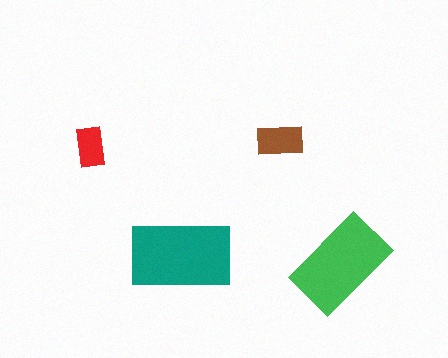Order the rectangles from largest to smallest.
the teal one, the green one, the brown one, the red one.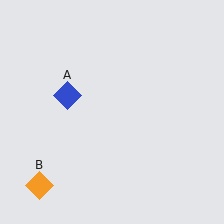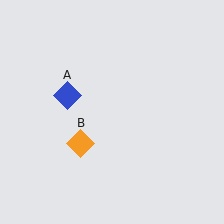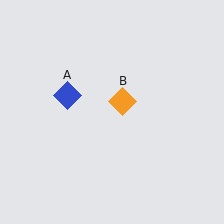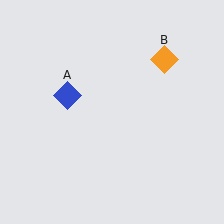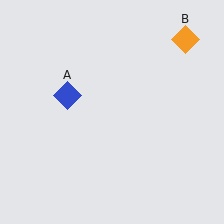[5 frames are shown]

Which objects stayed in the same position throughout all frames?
Blue diamond (object A) remained stationary.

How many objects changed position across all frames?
1 object changed position: orange diamond (object B).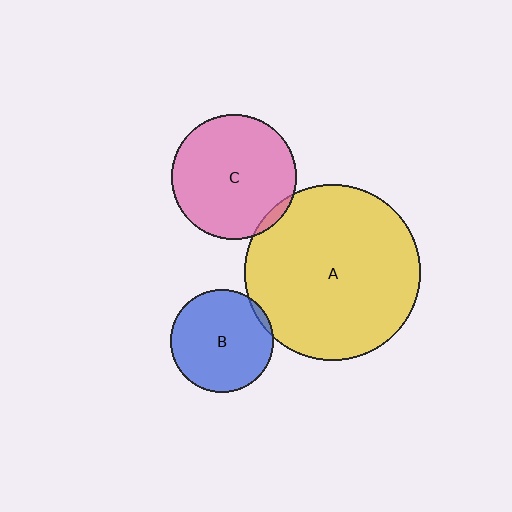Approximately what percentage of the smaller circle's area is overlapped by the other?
Approximately 5%.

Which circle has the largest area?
Circle A (yellow).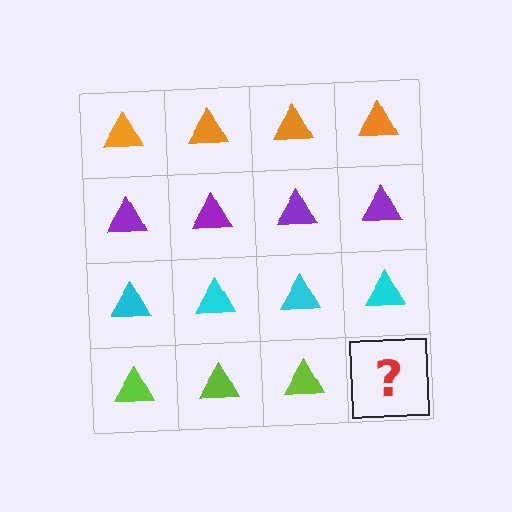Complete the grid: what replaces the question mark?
The question mark should be replaced with a lime triangle.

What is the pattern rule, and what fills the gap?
The rule is that each row has a consistent color. The gap should be filled with a lime triangle.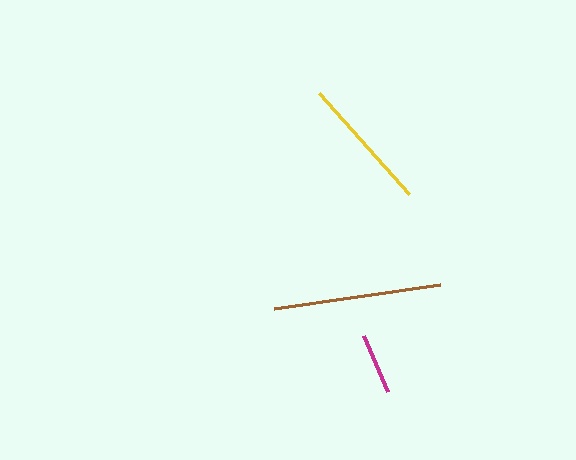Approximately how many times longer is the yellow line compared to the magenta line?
The yellow line is approximately 2.3 times the length of the magenta line.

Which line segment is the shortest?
The magenta line is the shortest at approximately 61 pixels.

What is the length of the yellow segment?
The yellow segment is approximately 136 pixels long.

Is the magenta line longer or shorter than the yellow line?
The yellow line is longer than the magenta line.